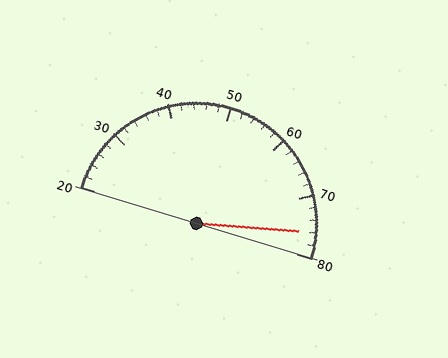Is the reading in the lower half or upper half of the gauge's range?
The reading is in the upper half of the range (20 to 80).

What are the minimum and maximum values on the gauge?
The gauge ranges from 20 to 80.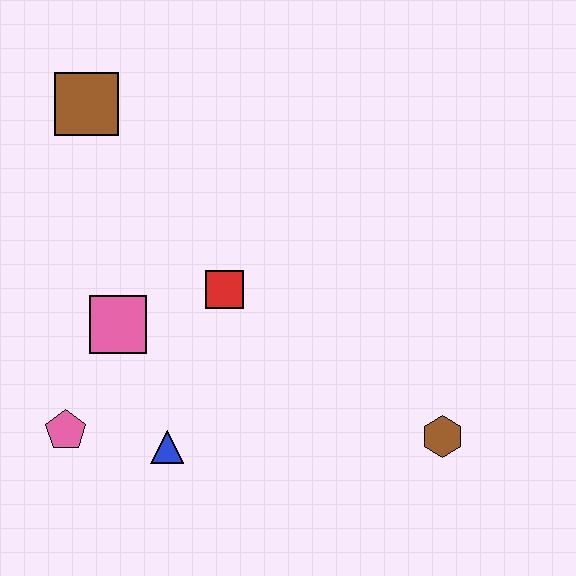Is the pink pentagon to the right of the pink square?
No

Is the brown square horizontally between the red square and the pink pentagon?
Yes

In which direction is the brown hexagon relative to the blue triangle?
The brown hexagon is to the right of the blue triangle.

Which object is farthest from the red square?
The brown hexagon is farthest from the red square.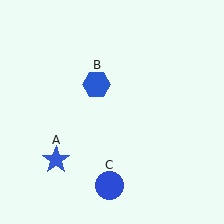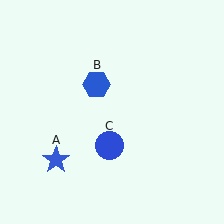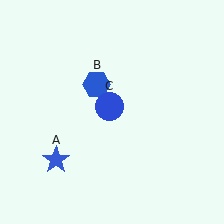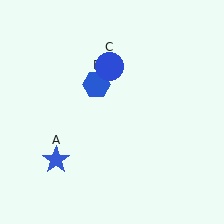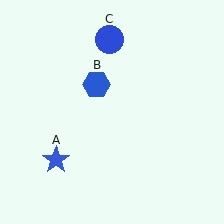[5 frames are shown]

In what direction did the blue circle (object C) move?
The blue circle (object C) moved up.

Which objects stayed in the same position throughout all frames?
Blue star (object A) and blue hexagon (object B) remained stationary.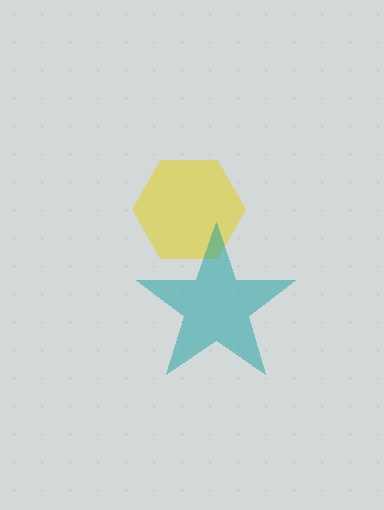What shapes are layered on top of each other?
The layered shapes are: a yellow hexagon, a teal star.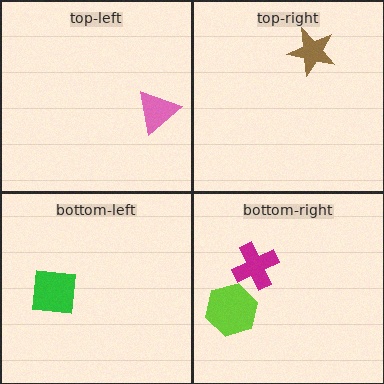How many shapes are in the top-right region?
1.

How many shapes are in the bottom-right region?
2.